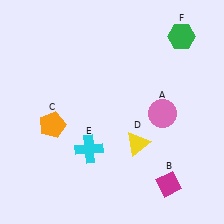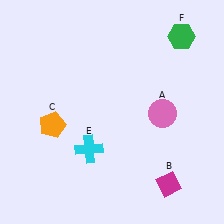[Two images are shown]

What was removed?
The yellow triangle (D) was removed in Image 2.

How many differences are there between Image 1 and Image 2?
There is 1 difference between the two images.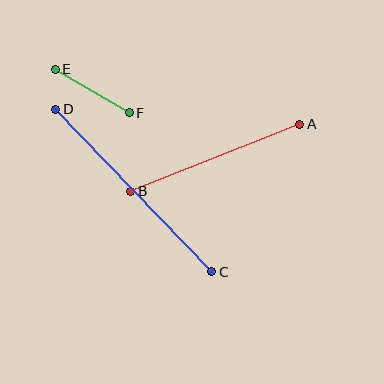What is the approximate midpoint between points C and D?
The midpoint is at approximately (134, 191) pixels.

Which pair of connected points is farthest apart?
Points C and D are farthest apart.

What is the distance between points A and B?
The distance is approximately 182 pixels.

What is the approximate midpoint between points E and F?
The midpoint is at approximately (92, 91) pixels.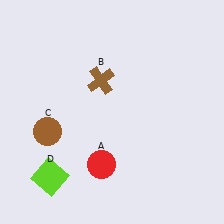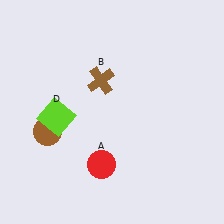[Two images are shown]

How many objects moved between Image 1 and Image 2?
1 object moved between the two images.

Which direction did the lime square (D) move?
The lime square (D) moved up.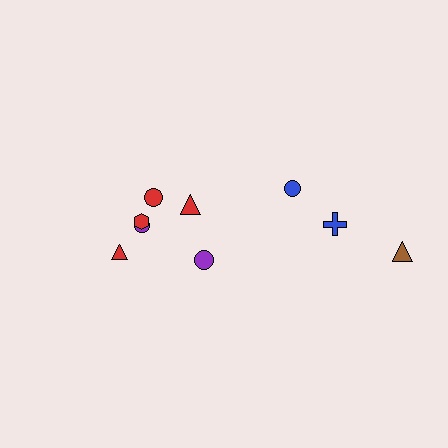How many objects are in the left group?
There are 6 objects.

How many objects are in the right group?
There are 3 objects.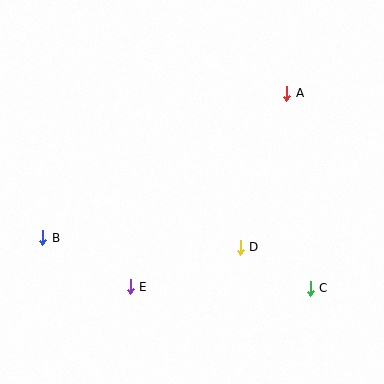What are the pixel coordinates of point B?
Point B is at (43, 238).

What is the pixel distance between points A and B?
The distance between A and B is 284 pixels.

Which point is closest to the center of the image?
Point D at (240, 247) is closest to the center.